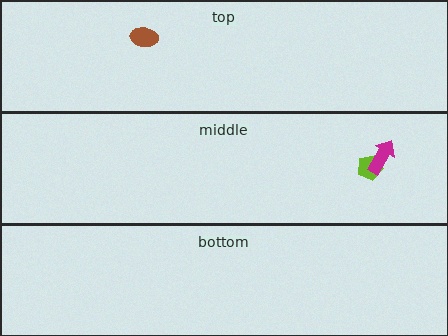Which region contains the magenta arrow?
The middle region.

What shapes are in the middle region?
The lime pentagon, the magenta arrow.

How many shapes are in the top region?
1.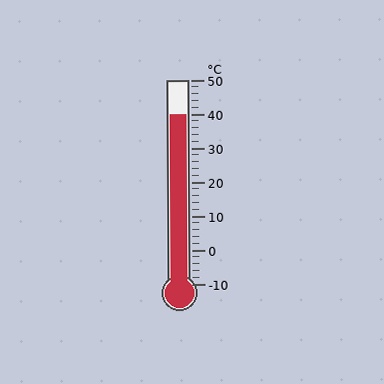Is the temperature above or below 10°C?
The temperature is above 10°C.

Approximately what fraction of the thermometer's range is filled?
The thermometer is filled to approximately 85% of its range.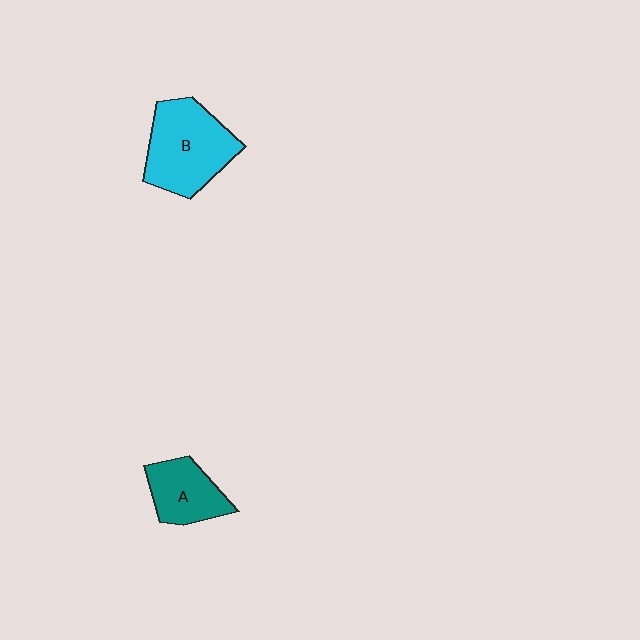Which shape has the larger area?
Shape B (cyan).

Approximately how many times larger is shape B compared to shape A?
Approximately 1.6 times.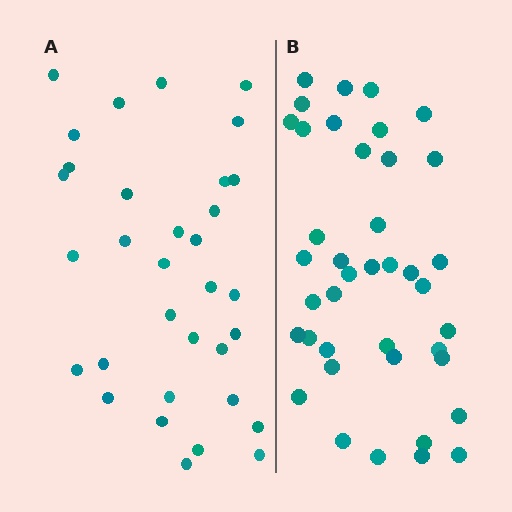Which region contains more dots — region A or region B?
Region B (the right region) has more dots.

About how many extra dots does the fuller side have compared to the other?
Region B has roughly 8 or so more dots than region A.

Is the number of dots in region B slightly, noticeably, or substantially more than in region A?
Region B has only slightly more — the two regions are fairly close. The ratio is roughly 1.2 to 1.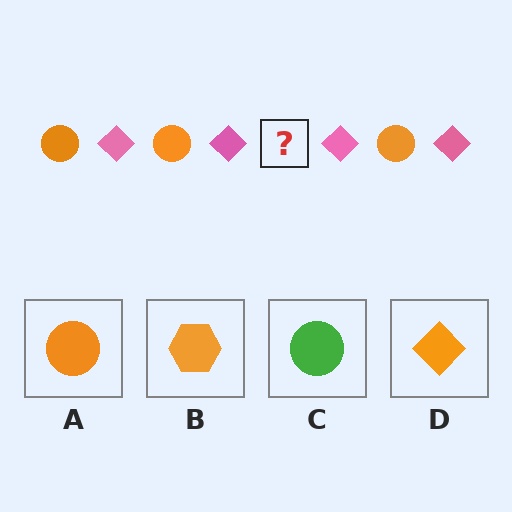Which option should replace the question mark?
Option A.